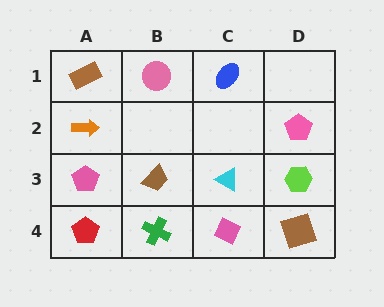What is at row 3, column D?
A lime hexagon.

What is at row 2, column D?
A pink pentagon.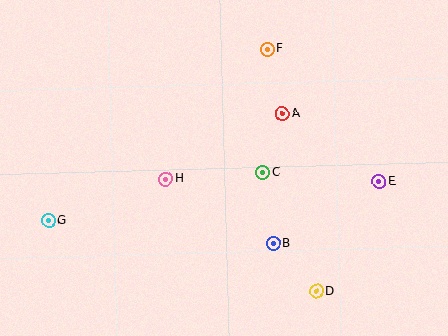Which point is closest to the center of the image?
Point C at (263, 172) is closest to the center.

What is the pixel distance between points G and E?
The distance between G and E is 333 pixels.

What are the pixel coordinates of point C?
Point C is at (263, 172).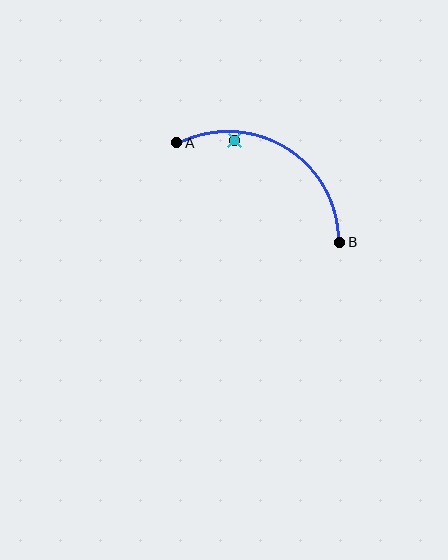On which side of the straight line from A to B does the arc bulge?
The arc bulges above the straight line connecting A and B.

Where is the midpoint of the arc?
The arc midpoint is the point on the curve farthest from the straight line joining A and B. It sits above that line.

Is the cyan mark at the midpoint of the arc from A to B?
No — the cyan mark does not lie on the arc at all. It sits slightly inside the curve.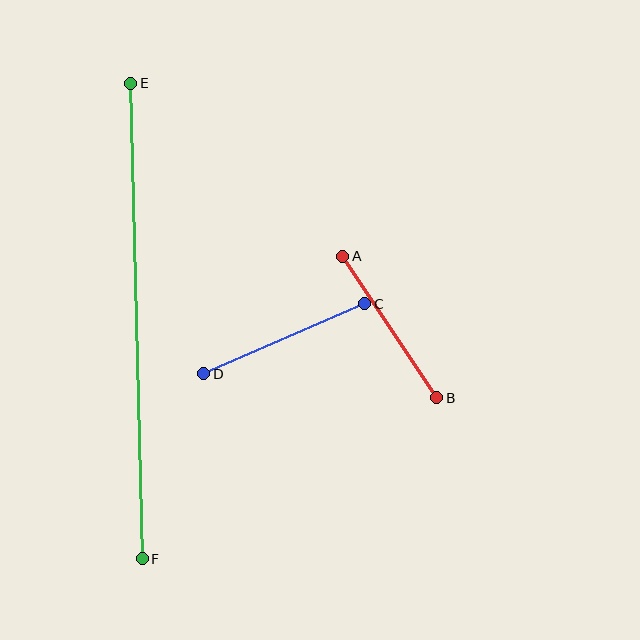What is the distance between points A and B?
The distance is approximately 170 pixels.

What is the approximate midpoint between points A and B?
The midpoint is at approximately (390, 327) pixels.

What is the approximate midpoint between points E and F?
The midpoint is at approximately (137, 321) pixels.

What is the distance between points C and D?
The distance is approximately 175 pixels.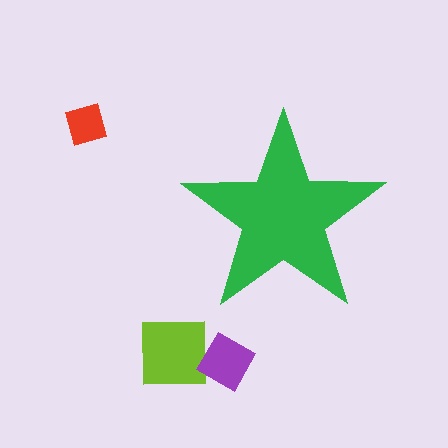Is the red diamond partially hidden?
No, the red diamond is fully visible.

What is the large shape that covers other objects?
A green star.